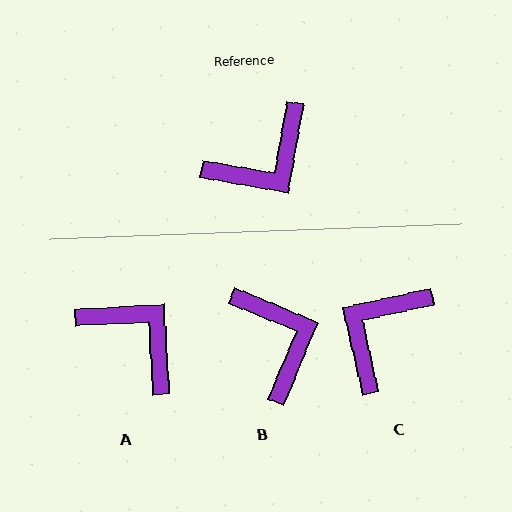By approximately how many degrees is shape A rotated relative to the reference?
Approximately 103 degrees counter-clockwise.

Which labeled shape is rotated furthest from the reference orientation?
C, about 158 degrees away.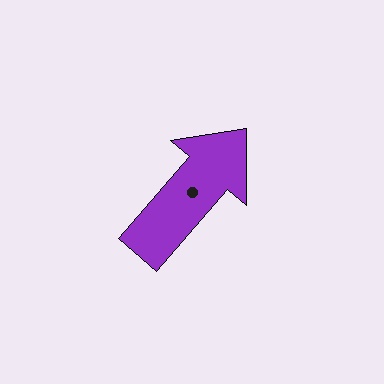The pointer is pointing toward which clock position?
Roughly 1 o'clock.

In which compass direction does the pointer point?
Northeast.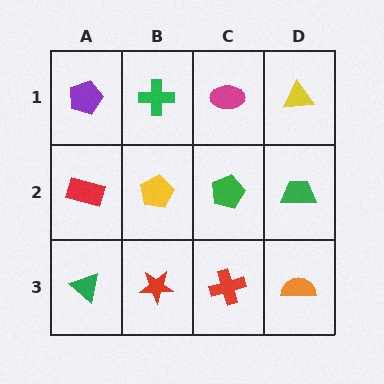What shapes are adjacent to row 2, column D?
A yellow triangle (row 1, column D), an orange semicircle (row 3, column D), a green pentagon (row 2, column C).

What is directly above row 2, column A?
A purple pentagon.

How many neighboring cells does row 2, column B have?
4.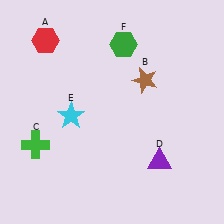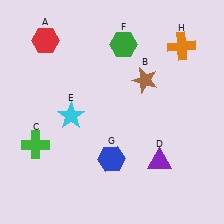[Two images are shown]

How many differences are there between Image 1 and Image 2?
There are 2 differences between the two images.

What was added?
A blue hexagon (G), an orange cross (H) were added in Image 2.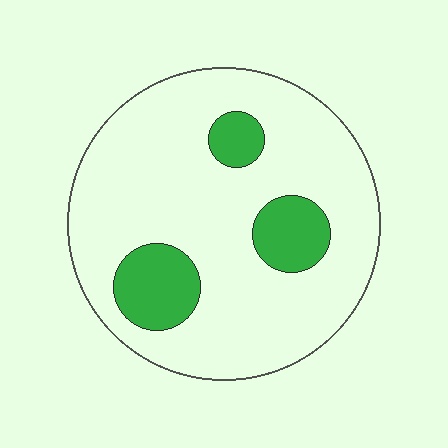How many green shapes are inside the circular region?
3.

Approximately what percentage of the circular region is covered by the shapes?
Approximately 15%.